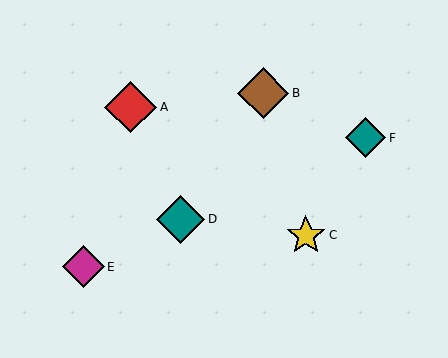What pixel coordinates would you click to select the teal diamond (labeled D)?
Click at (181, 219) to select the teal diamond D.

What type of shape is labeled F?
Shape F is a teal diamond.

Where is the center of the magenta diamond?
The center of the magenta diamond is at (84, 267).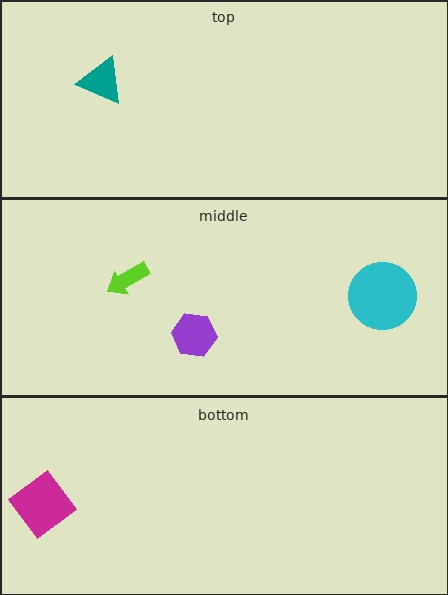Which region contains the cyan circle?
The middle region.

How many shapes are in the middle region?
3.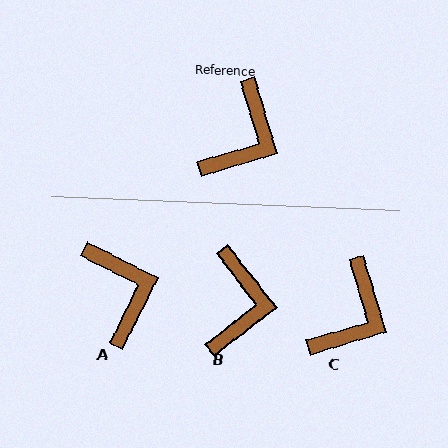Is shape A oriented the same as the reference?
No, it is off by about 47 degrees.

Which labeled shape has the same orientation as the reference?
C.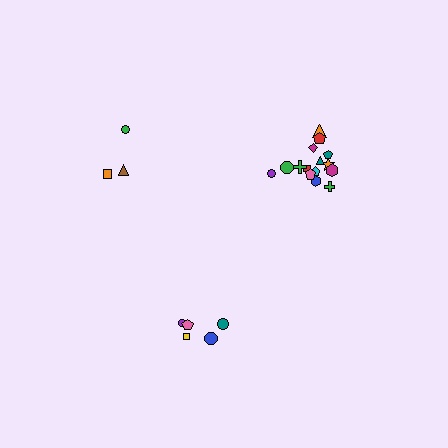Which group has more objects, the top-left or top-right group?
The top-right group.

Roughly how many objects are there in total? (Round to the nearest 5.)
Roughly 25 objects in total.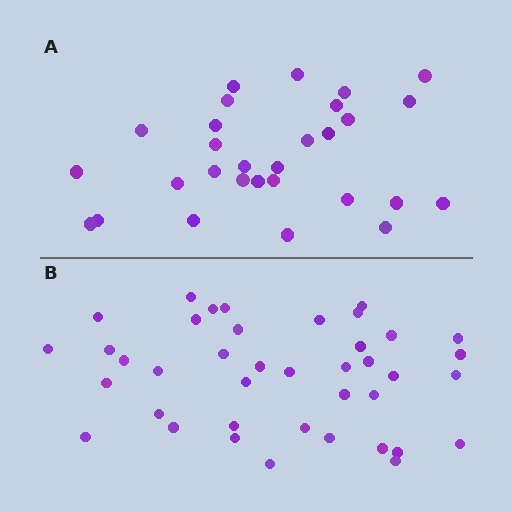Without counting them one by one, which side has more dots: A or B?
Region B (the bottom region) has more dots.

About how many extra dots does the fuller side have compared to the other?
Region B has roughly 12 or so more dots than region A.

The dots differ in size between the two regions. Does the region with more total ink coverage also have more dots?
No. Region A has more total ink coverage because its dots are larger, but region B actually contains more individual dots. Total area can be misleading — the number of items is what matters here.